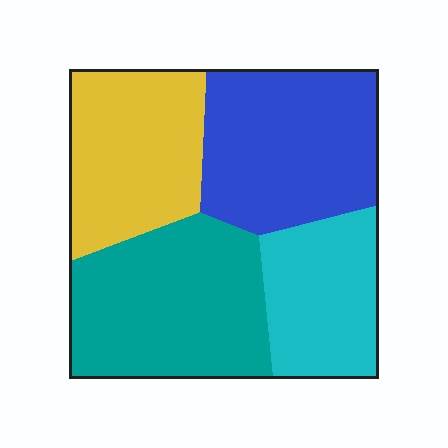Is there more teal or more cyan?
Teal.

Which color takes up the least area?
Cyan, at roughly 20%.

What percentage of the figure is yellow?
Yellow covers 23% of the figure.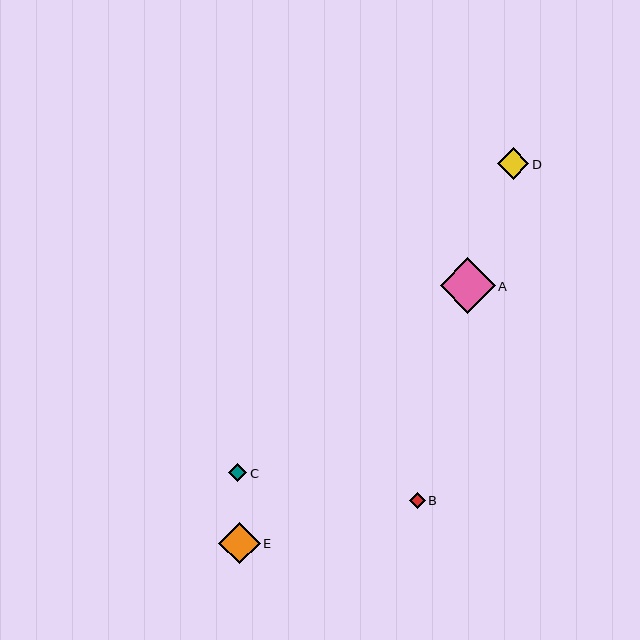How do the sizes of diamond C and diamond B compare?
Diamond C and diamond B are approximately the same size.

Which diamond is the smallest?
Diamond B is the smallest with a size of approximately 16 pixels.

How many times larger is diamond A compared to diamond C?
Diamond A is approximately 3.1 times the size of diamond C.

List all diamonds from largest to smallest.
From largest to smallest: A, E, D, C, B.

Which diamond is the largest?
Diamond A is the largest with a size of approximately 55 pixels.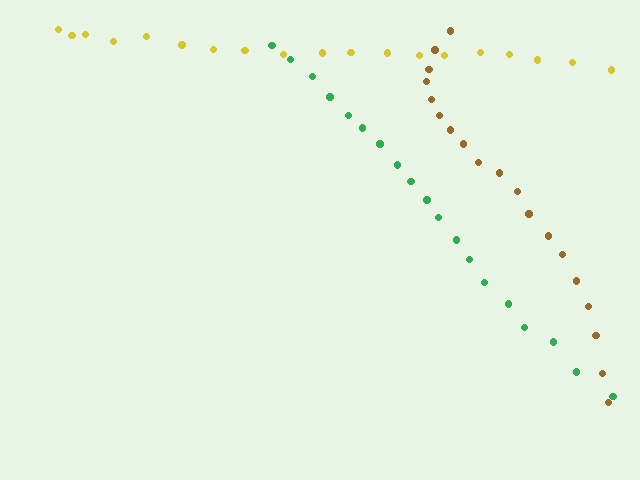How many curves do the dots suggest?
There are 3 distinct paths.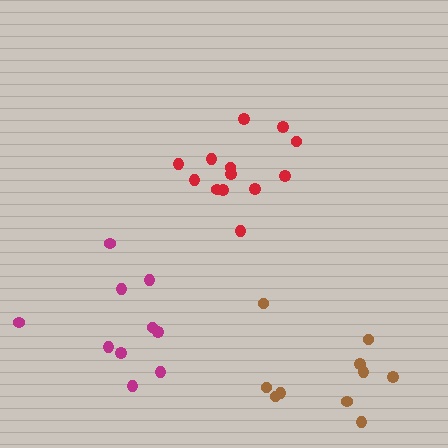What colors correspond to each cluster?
The clusters are colored: brown, red, magenta.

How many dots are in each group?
Group 1: 10 dots, Group 2: 13 dots, Group 3: 10 dots (33 total).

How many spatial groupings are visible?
There are 3 spatial groupings.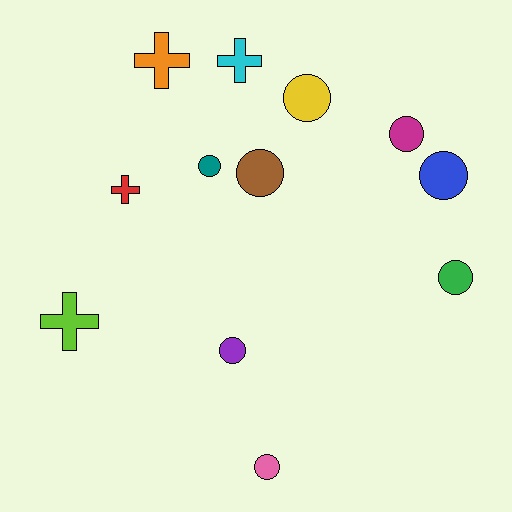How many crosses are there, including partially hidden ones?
There are 4 crosses.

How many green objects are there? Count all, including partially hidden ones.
There is 1 green object.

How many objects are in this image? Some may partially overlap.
There are 12 objects.